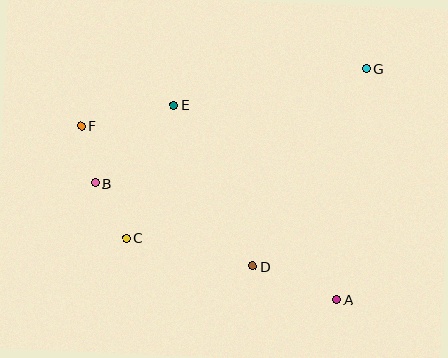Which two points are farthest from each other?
Points A and F are farthest from each other.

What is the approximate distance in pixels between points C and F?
The distance between C and F is approximately 121 pixels.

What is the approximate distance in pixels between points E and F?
The distance between E and F is approximately 95 pixels.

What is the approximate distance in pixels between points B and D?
The distance between B and D is approximately 179 pixels.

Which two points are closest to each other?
Points B and F are closest to each other.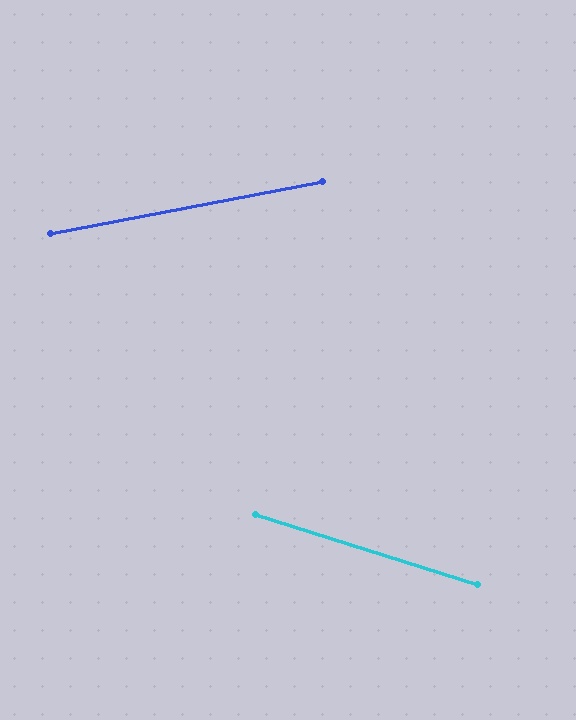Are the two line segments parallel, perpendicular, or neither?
Neither parallel nor perpendicular — they differ by about 28°.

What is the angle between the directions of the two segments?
Approximately 28 degrees.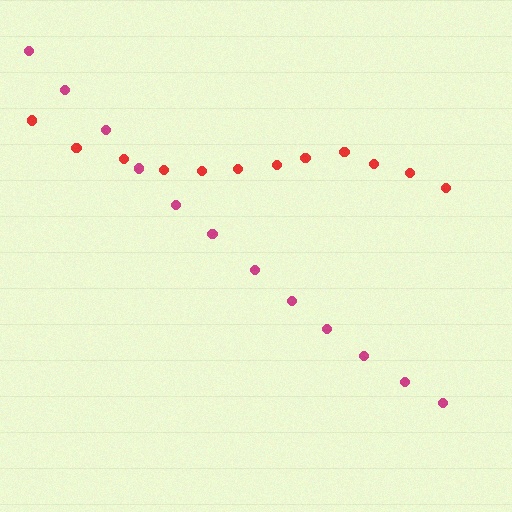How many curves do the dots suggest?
There are 2 distinct paths.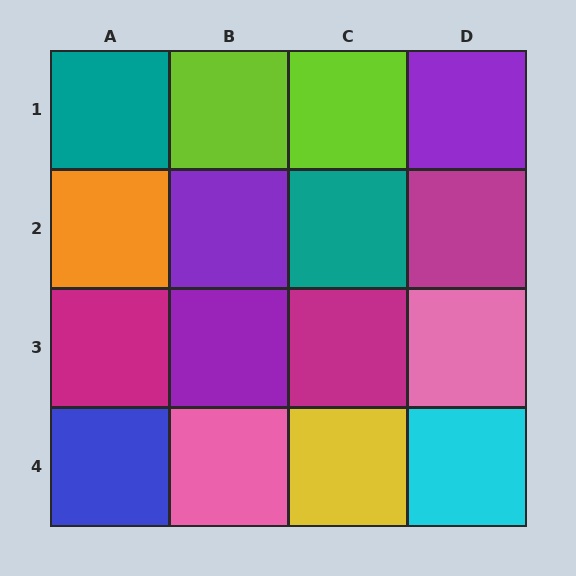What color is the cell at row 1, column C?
Lime.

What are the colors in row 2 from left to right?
Orange, purple, teal, magenta.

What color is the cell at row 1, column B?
Lime.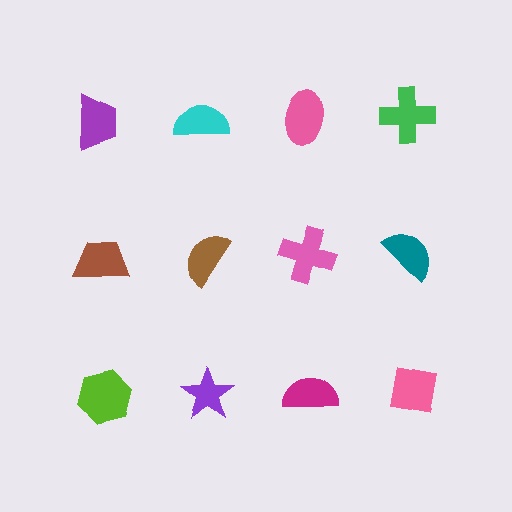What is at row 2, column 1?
A brown trapezoid.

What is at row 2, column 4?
A teal semicircle.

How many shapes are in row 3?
4 shapes.